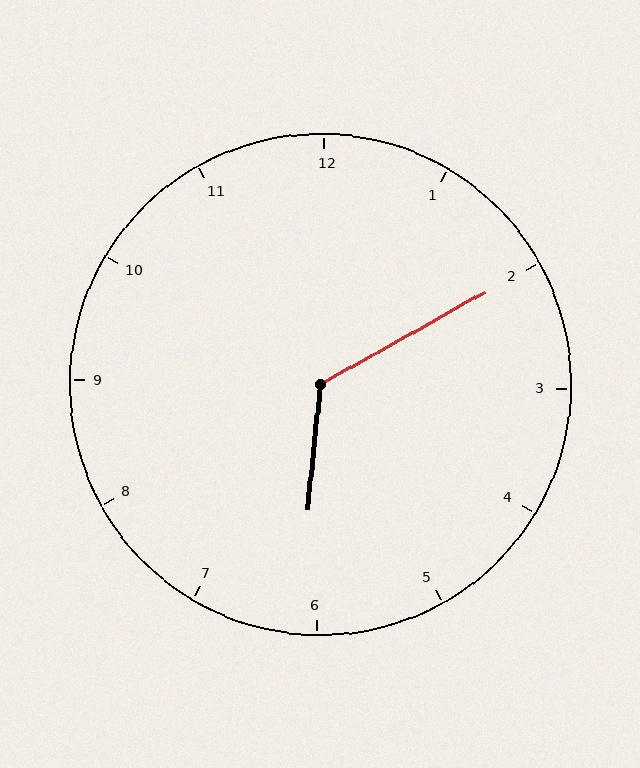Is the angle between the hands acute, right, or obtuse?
It is obtuse.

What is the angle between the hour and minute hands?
Approximately 125 degrees.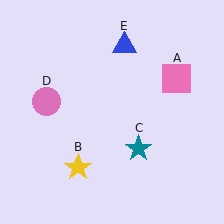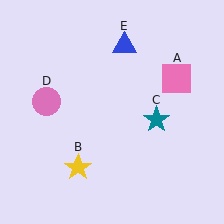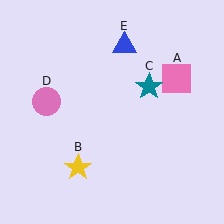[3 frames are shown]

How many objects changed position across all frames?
1 object changed position: teal star (object C).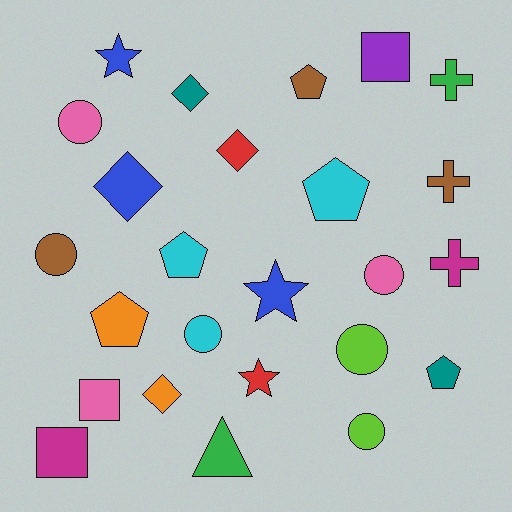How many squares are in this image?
There are 3 squares.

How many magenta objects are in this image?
There are 2 magenta objects.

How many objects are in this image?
There are 25 objects.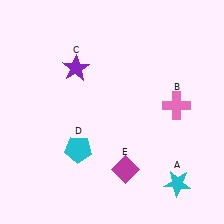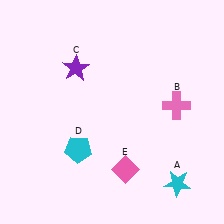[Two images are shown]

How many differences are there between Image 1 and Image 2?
There is 1 difference between the two images.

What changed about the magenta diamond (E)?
In Image 1, E is magenta. In Image 2, it changed to pink.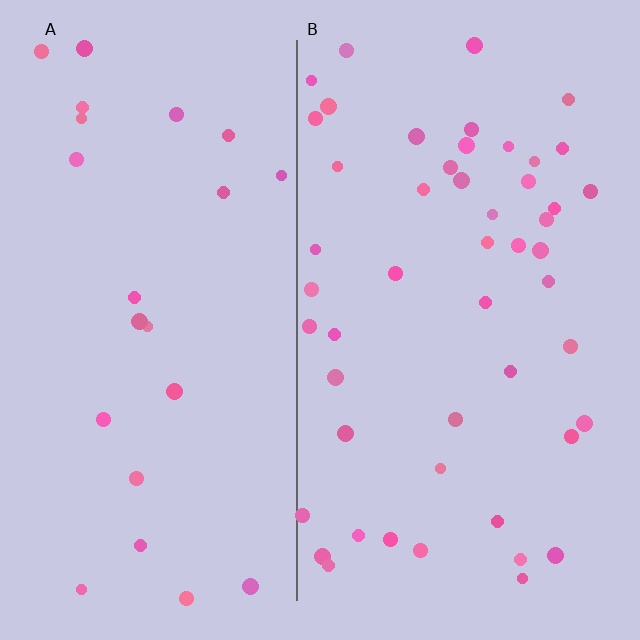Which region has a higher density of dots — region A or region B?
B (the right).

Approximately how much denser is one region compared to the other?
Approximately 2.2× — region B over region A.